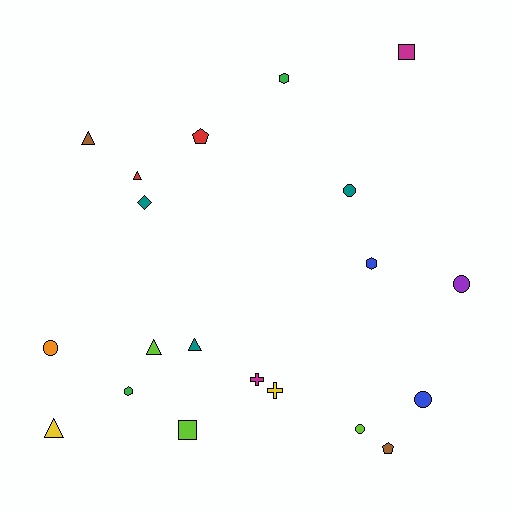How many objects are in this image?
There are 20 objects.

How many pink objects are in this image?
There are no pink objects.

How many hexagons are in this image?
There are 3 hexagons.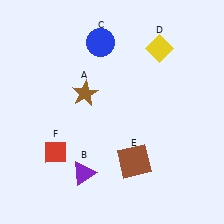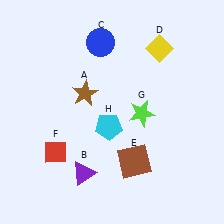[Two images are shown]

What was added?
A lime star (G), a cyan pentagon (H) were added in Image 2.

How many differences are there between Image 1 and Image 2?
There are 2 differences between the two images.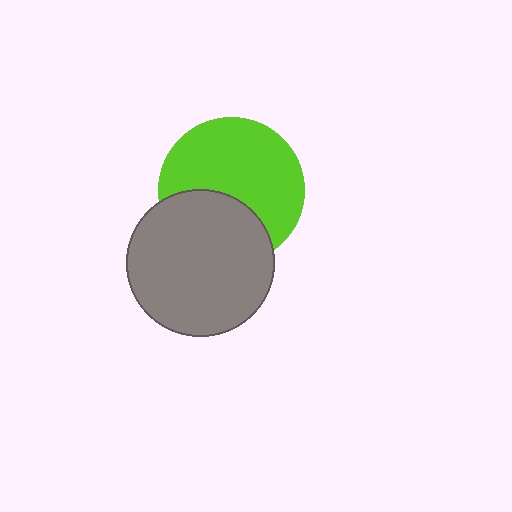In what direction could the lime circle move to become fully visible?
The lime circle could move up. That would shift it out from behind the gray circle entirely.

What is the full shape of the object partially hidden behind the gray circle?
The partially hidden object is a lime circle.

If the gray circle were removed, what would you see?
You would see the complete lime circle.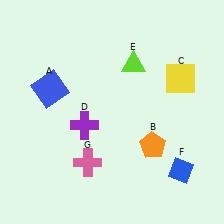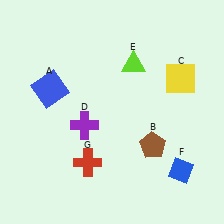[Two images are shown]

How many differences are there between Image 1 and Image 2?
There are 2 differences between the two images.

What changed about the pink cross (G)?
In Image 1, G is pink. In Image 2, it changed to red.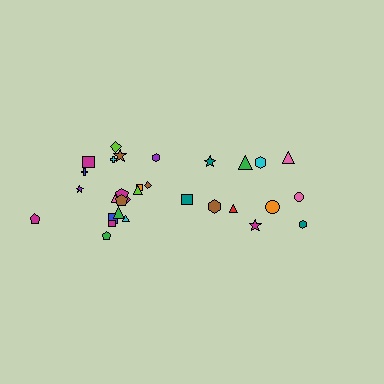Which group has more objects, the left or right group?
The left group.